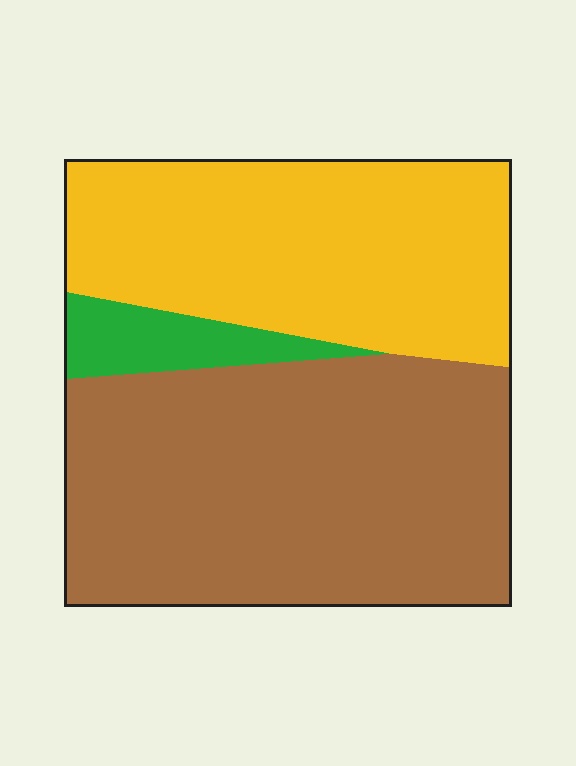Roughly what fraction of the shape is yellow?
Yellow takes up about two fifths (2/5) of the shape.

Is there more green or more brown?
Brown.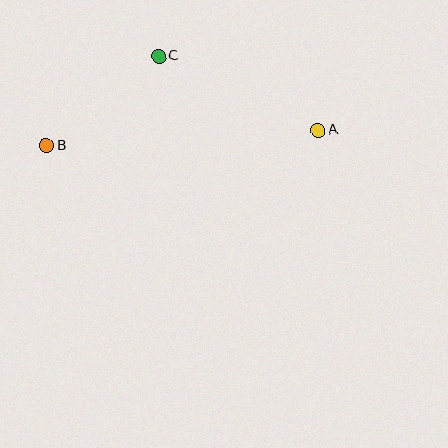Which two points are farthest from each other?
Points A and B are farthest from each other.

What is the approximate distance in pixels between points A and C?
The distance between A and C is approximately 175 pixels.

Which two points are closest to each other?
Points B and C are closest to each other.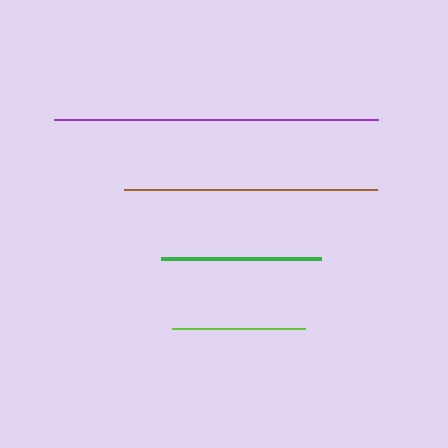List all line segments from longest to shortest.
From longest to shortest: purple, brown, green, lime.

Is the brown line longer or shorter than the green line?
The brown line is longer than the green line.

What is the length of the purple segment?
The purple segment is approximately 324 pixels long.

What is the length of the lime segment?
The lime segment is approximately 132 pixels long.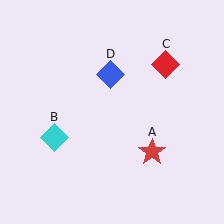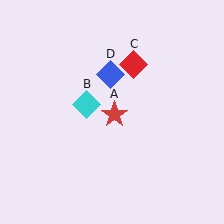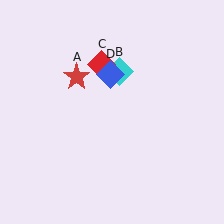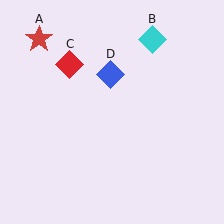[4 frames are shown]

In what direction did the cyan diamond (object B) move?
The cyan diamond (object B) moved up and to the right.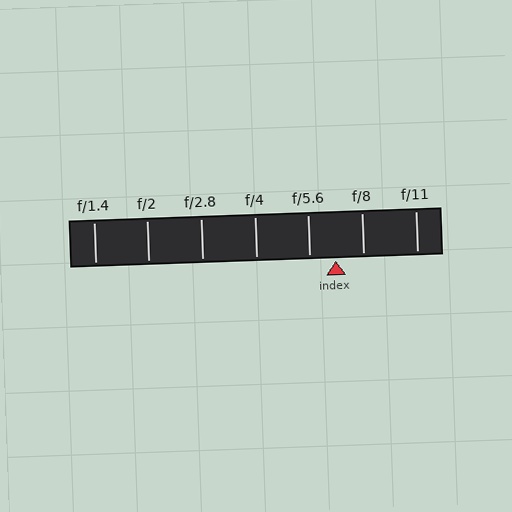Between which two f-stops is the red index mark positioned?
The index mark is between f/5.6 and f/8.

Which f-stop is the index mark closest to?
The index mark is closest to f/5.6.